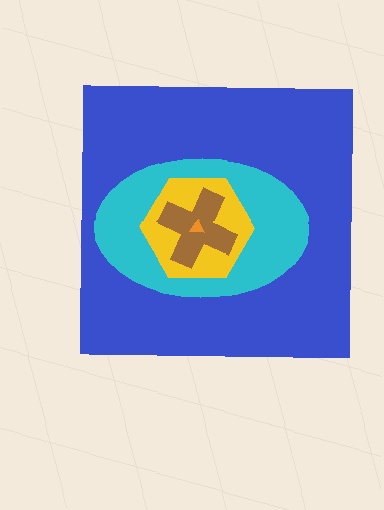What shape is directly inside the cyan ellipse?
The yellow hexagon.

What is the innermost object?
The orange triangle.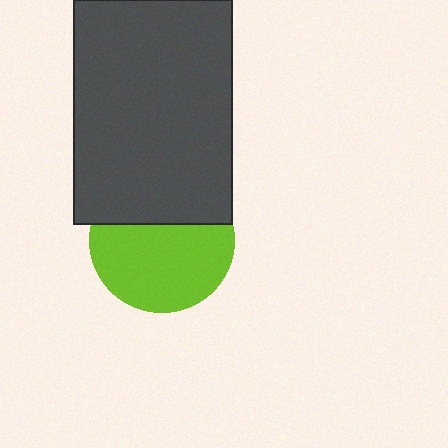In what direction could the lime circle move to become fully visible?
The lime circle could move down. That would shift it out from behind the dark gray rectangle entirely.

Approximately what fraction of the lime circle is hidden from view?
Roughly 37% of the lime circle is hidden behind the dark gray rectangle.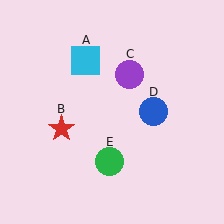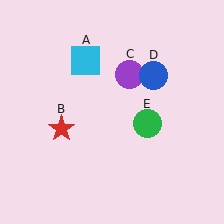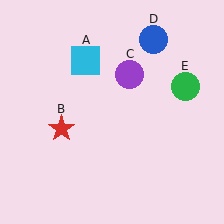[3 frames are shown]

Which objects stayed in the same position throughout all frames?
Cyan square (object A) and red star (object B) and purple circle (object C) remained stationary.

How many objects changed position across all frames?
2 objects changed position: blue circle (object D), green circle (object E).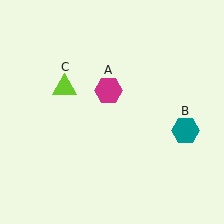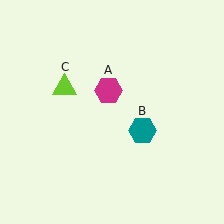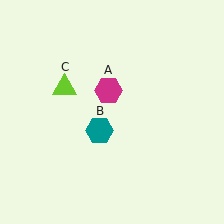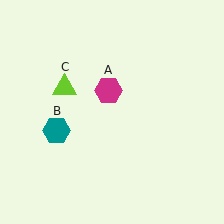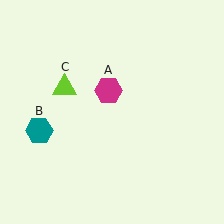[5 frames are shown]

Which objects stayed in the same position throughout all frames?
Magenta hexagon (object A) and lime triangle (object C) remained stationary.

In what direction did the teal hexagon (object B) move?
The teal hexagon (object B) moved left.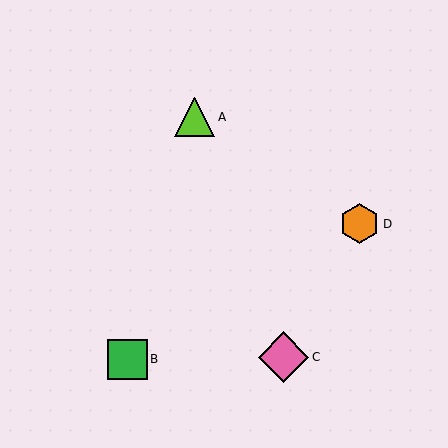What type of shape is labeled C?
Shape C is a pink diamond.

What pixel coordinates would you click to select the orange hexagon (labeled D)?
Click at (360, 224) to select the orange hexagon D.